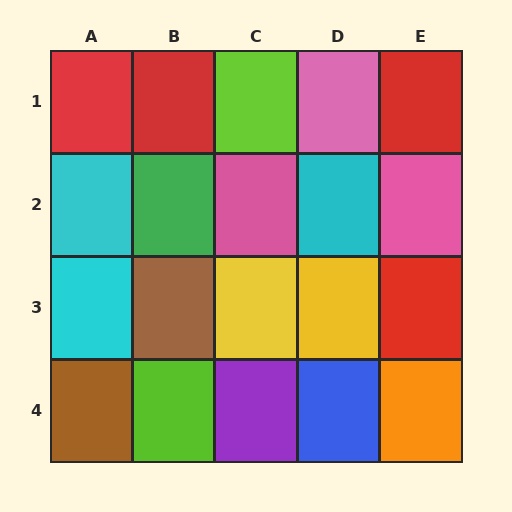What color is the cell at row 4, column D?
Blue.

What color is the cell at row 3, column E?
Red.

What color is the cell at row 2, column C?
Pink.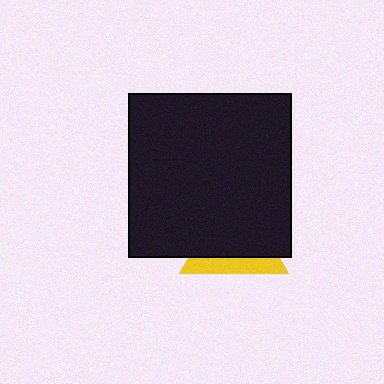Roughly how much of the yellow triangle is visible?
A small part of it is visible (roughly 31%).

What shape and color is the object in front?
The object in front is a black square.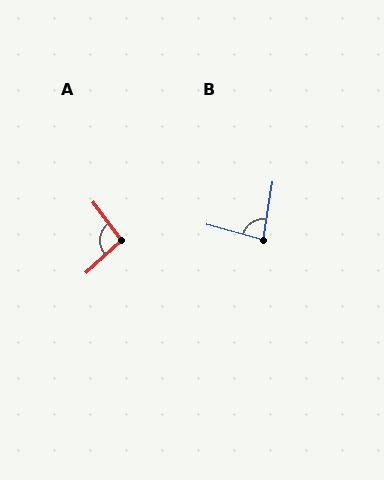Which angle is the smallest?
B, at approximately 84 degrees.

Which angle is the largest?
A, at approximately 96 degrees.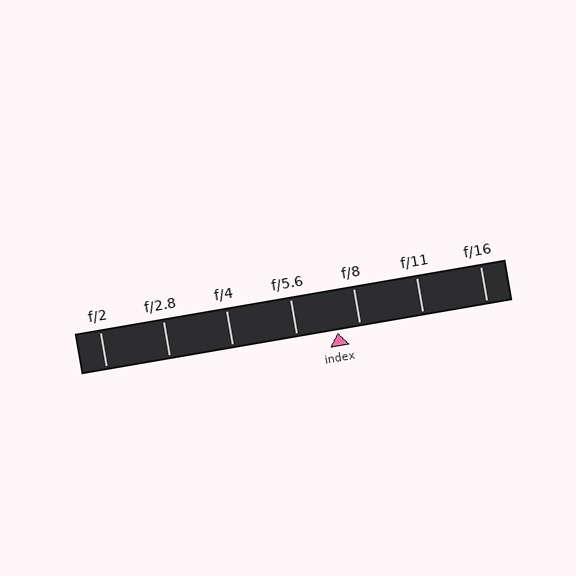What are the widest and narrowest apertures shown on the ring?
The widest aperture shown is f/2 and the narrowest is f/16.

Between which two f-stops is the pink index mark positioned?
The index mark is between f/5.6 and f/8.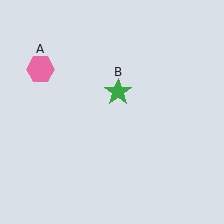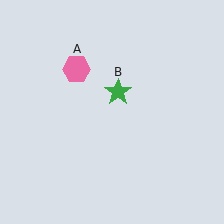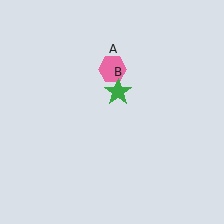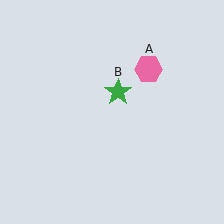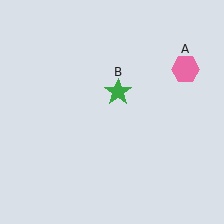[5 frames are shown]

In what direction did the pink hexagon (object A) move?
The pink hexagon (object A) moved right.